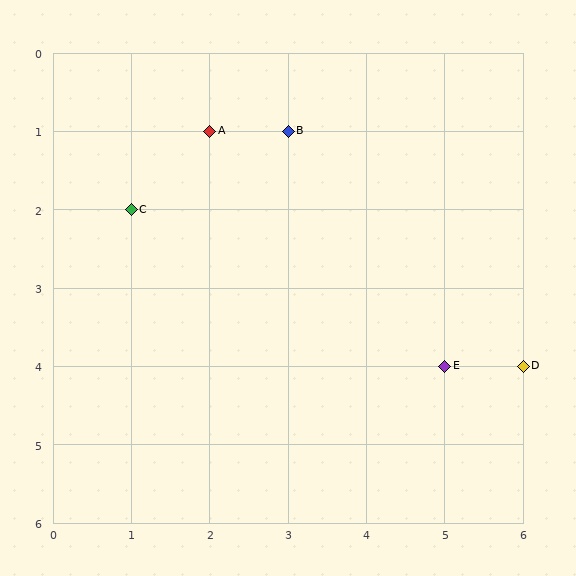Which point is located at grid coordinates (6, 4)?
Point D is at (6, 4).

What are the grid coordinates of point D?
Point D is at grid coordinates (6, 4).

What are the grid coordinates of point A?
Point A is at grid coordinates (2, 1).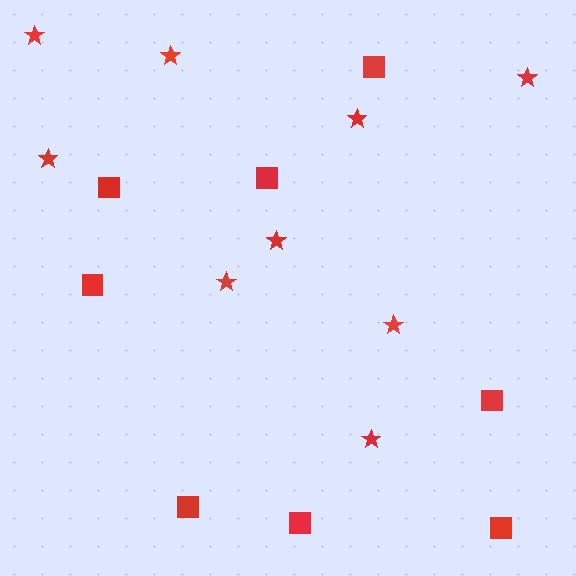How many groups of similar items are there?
There are 2 groups: one group of stars (9) and one group of squares (8).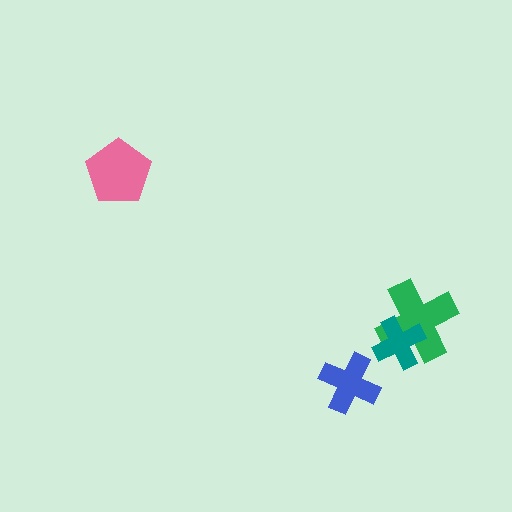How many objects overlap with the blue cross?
0 objects overlap with the blue cross.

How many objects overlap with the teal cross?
1 object overlaps with the teal cross.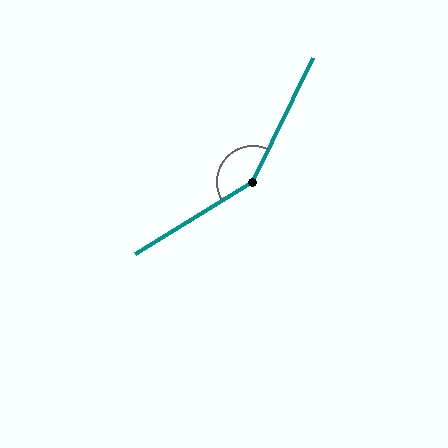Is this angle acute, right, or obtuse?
It is obtuse.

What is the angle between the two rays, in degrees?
Approximately 147 degrees.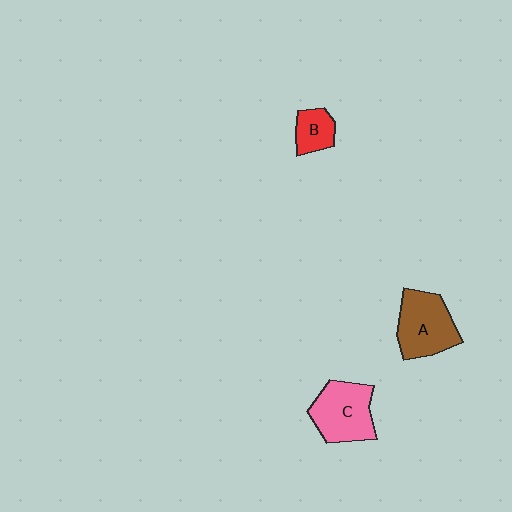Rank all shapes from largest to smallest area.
From largest to smallest: A (brown), C (pink), B (red).